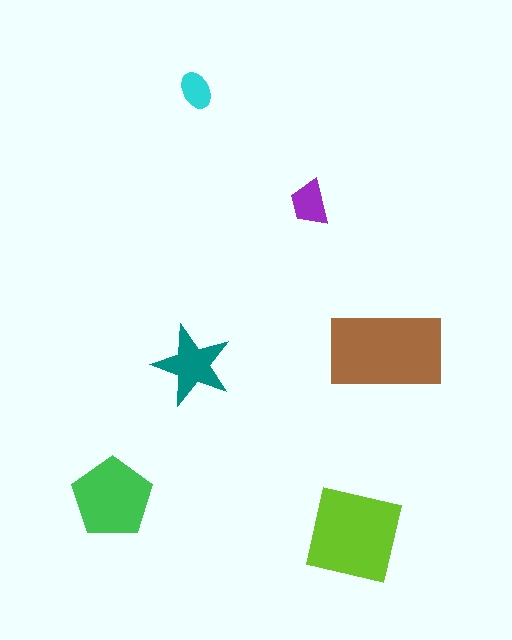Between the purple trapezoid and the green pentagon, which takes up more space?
The green pentagon.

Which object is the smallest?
The cyan ellipse.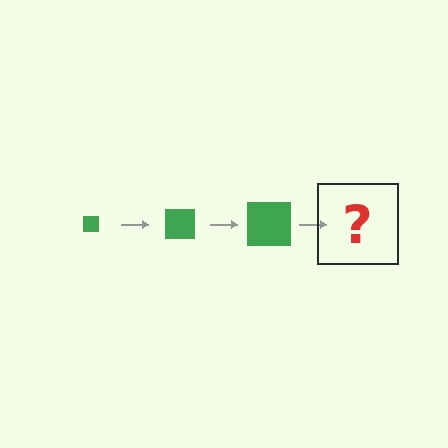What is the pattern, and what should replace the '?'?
The pattern is that the square gets progressively larger each step. The '?' should be a green square, larger than the previous one.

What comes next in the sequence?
The next element should be a green square, larger than the previous one.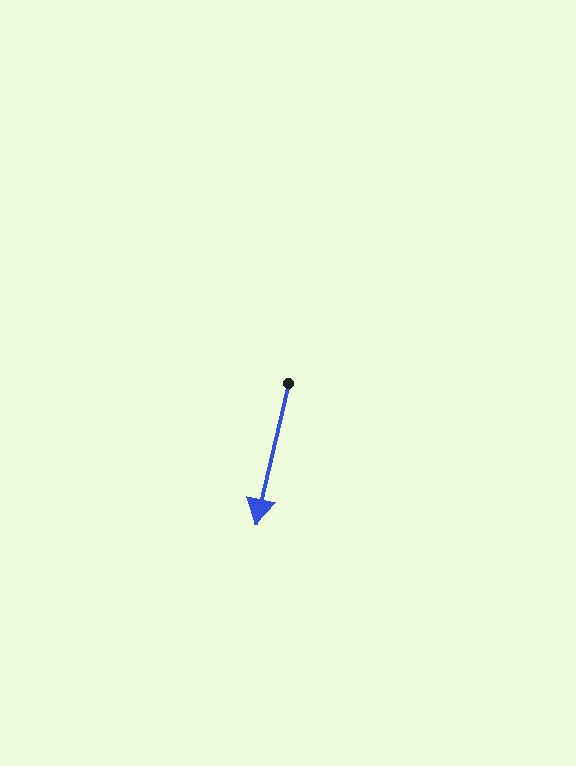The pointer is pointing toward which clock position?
Roughly 6 o'clock.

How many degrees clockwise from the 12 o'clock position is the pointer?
Approximately 193 degrees.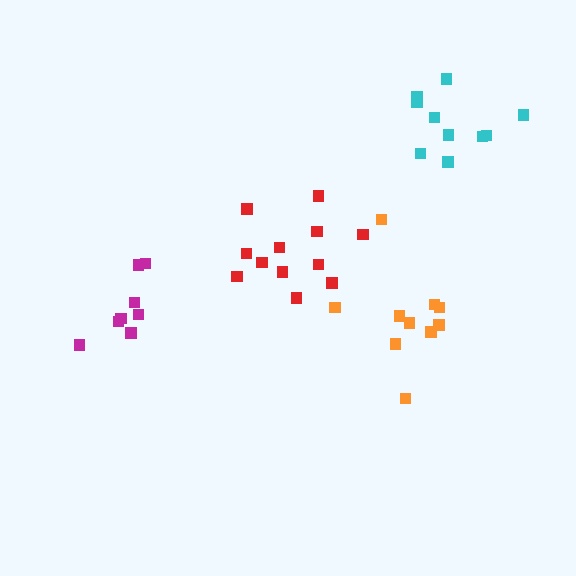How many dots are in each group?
Group 1: 12 dots, Group 2: 10 dots, Group 3: 8 dots, Group 4: 10 dots (40 total).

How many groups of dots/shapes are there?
There are 4 groups.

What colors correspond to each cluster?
The clusters are colored: red, orange, magenta, cyan.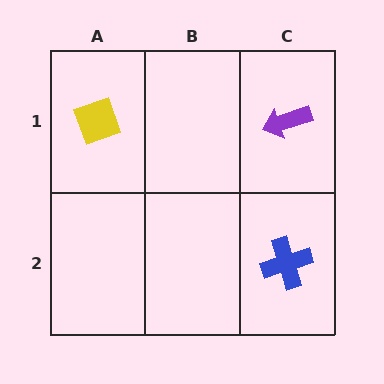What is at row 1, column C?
A purple arrow.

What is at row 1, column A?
A yellow diamond.